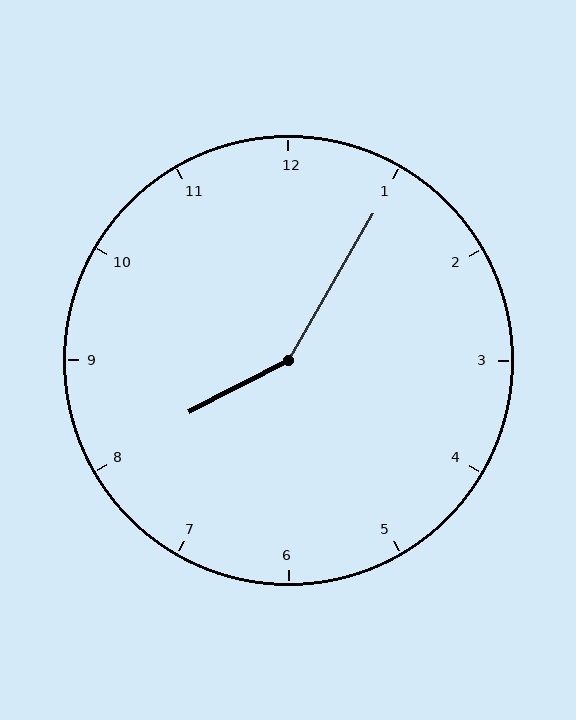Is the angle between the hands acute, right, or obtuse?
It is obtuse.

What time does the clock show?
8:05.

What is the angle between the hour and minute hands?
Approximately 148 degrees.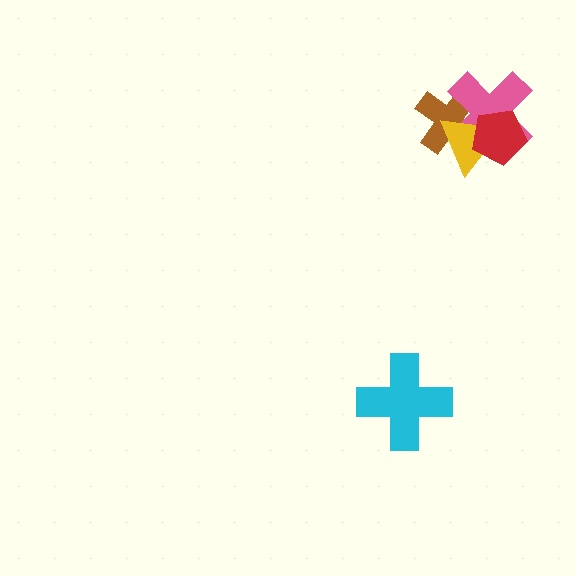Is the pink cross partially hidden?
Yes, it is partially covered by another shape.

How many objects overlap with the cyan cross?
0 objects overlap with the cyan cross.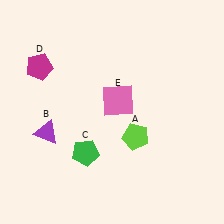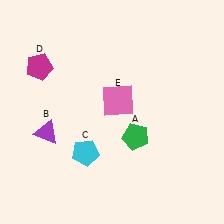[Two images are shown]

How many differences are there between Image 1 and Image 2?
There are 2 differences between the two images.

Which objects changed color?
A changed from lime to green. C changed from green to cyan.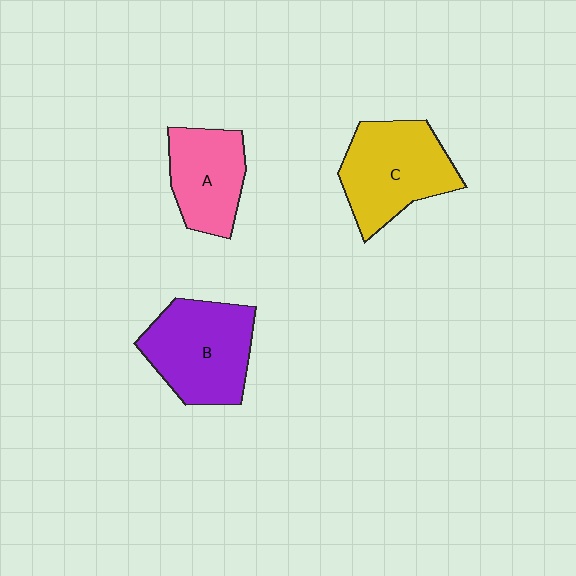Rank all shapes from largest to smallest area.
From largest to smallest: B (purple), C (yellow), A (pink).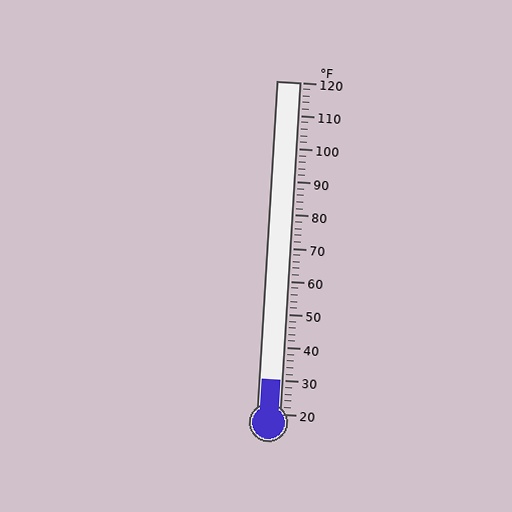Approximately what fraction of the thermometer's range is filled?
The thermometer is filled to approximately 10% of its range.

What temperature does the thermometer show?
The thermometer shows approximately 30°F.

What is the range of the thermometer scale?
The thermometer scale ranges from 20°F to 120°F.